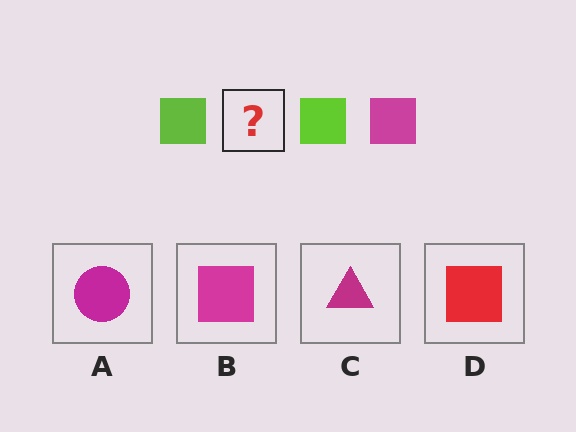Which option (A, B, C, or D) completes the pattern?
B.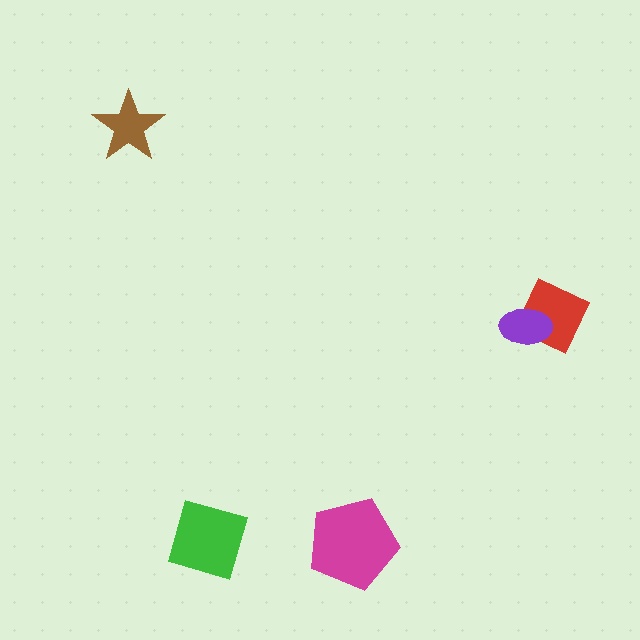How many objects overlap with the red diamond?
1 object overlaps with the red diamond.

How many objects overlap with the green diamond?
0 objects overlap with the green diamond.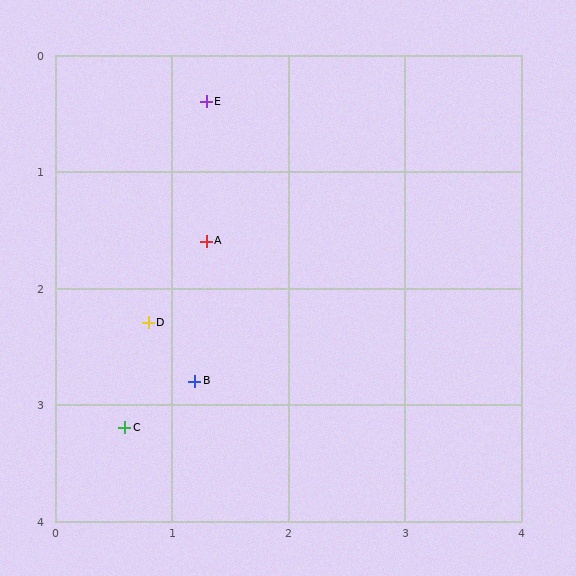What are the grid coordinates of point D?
Point D is at approximately (0.8, 2.3).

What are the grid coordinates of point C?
Point C is at approximately (0.6, 3.2).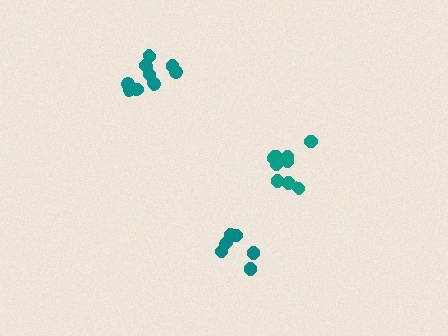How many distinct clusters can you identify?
There are 3 distinct clusters.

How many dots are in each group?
Group 1: 9 dots, Group 2: 11 dots, Group 3: 6 dots (26 total).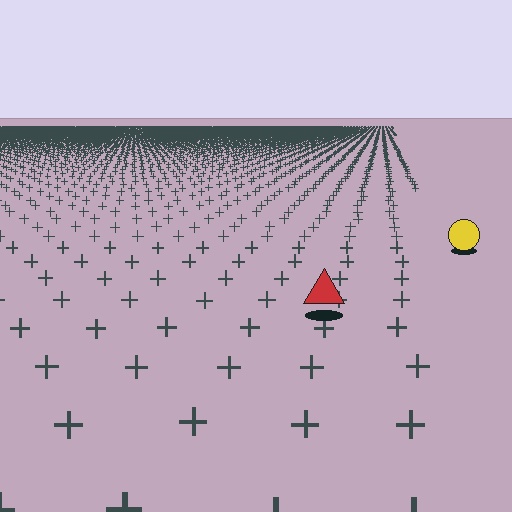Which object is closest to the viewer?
The red triangle is closest. The texture marks near it are larger and more spread out.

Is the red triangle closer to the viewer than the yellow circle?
Yes. The red triangle is closer — you can tell from the texture gradient: the ground texture is coarser near it.